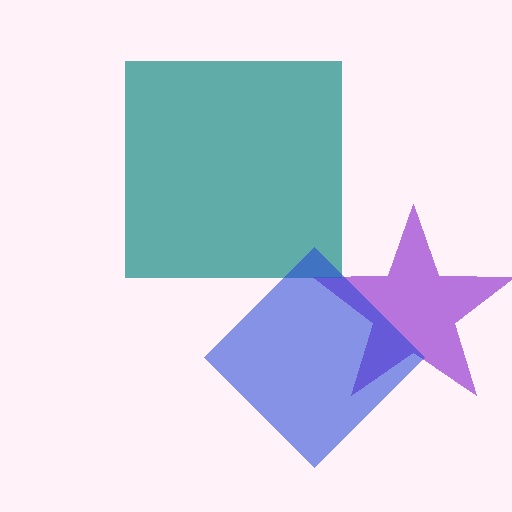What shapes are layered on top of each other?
The layered shapes are: a purple star, a teal square, a blue diamond.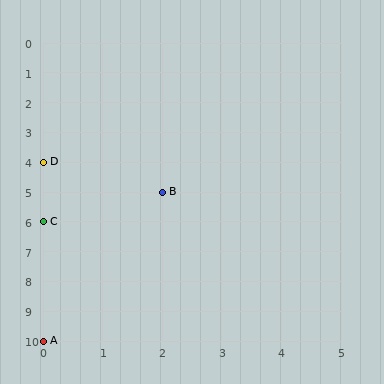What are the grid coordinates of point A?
Point A is at grid coordinates (0, 10).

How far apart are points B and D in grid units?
Points B and D are 2 columns and 1 row apart (about 2.2 grid units diagonally).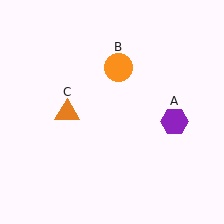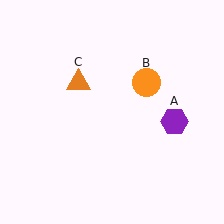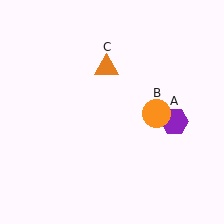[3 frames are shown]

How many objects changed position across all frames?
2 objects changed position: orange circle (object B), orange triangle (object C).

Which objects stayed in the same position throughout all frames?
Purple hexagon (object A) remained stationary.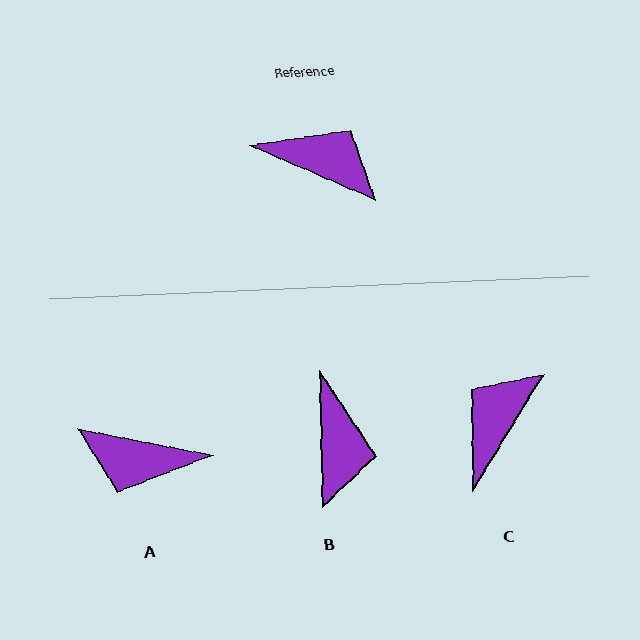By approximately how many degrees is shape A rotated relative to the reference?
Approximately 168 degrees clockwise.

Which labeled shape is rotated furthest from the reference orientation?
A, about 168 degrees away.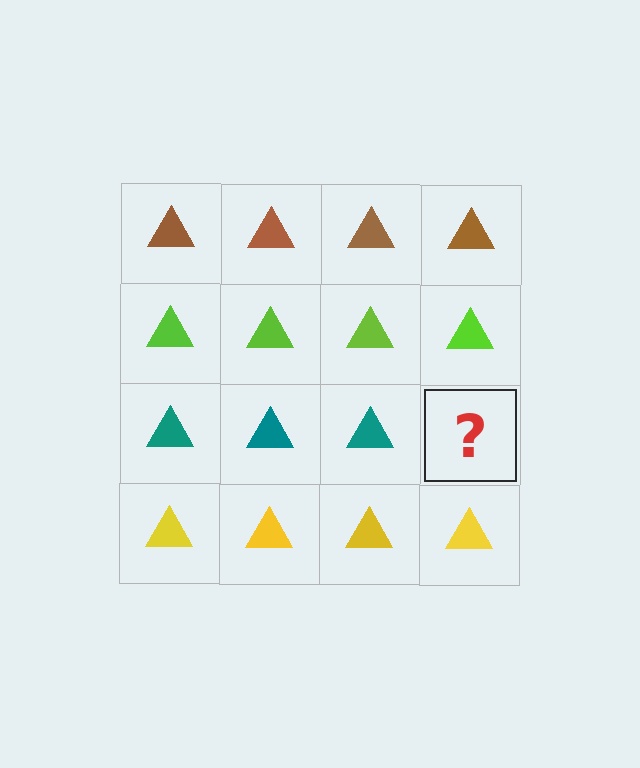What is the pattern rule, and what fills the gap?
The rule is that each row has a consistent color. The gap should be filled with a teal triangle.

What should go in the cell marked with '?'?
The missing cell should contain a teal triangle.